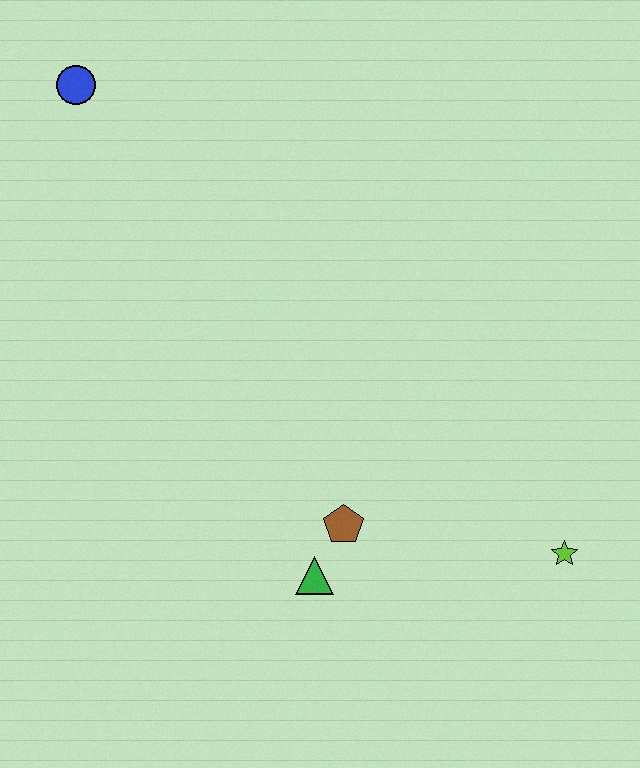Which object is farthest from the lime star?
The blue circle is farthest from the lime star.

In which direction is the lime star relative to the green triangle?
The lime star is to the right of the green triangle.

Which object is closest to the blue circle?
The brown pentagon is closest to the blue circle.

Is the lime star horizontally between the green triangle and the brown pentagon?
No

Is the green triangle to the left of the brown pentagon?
Yes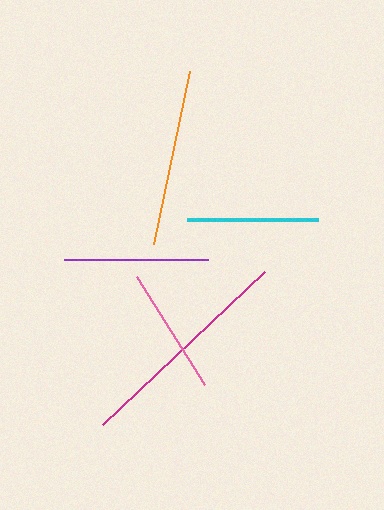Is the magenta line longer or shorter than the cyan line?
The magenta line is longer than the cyan line.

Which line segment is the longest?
The magenta line is the longest at approximately 222 pixels.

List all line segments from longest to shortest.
From longest to shortest: magenta, orange, purple, cyan, pink.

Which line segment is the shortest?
The pink line is the shortest at approximately 127 pixels.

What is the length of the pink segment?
The pink segment is approximately 127 pixels long.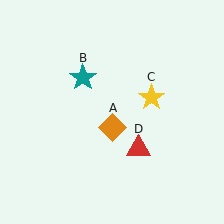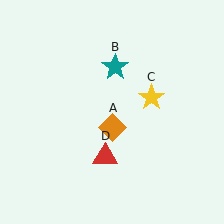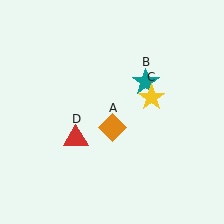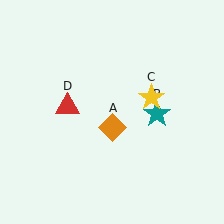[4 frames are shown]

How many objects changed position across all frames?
2 objects changed position: teal star (object B), red triangle (object D).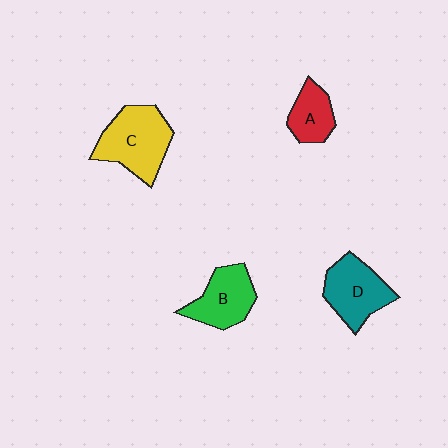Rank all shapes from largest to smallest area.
From largest to smallest: C (yellow), D (teal), B (green), A (red).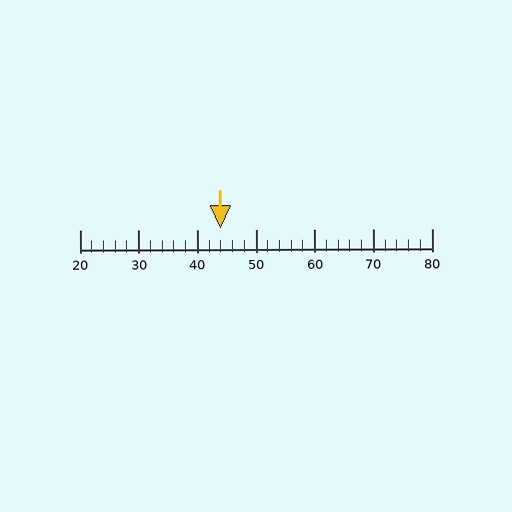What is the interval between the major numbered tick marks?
The major tick marks are spaced 10 units apart.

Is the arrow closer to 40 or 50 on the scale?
The arrow is closer to 40.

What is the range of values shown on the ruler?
The ruler shows values from 20 to 80.